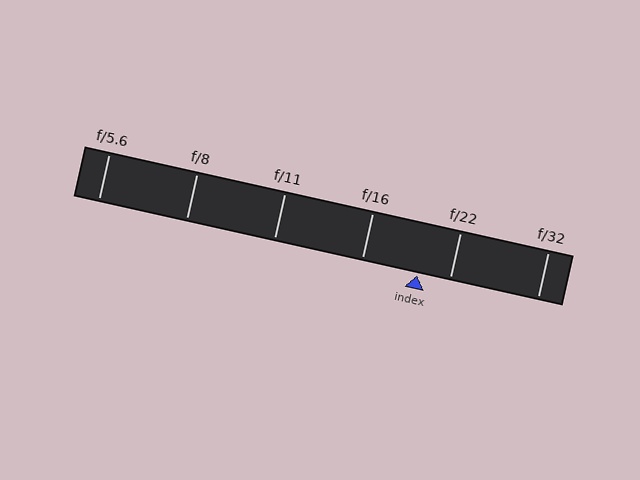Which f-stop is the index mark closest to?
The index mark is closest to f/22.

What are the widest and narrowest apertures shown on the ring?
The widest aperture shown is f/5.6 and the narrowest is f/32.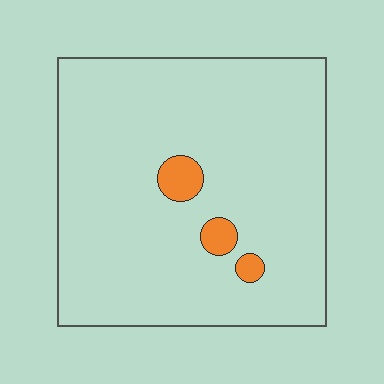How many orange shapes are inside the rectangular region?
3.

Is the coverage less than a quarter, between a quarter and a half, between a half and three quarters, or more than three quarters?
Less than a quarter.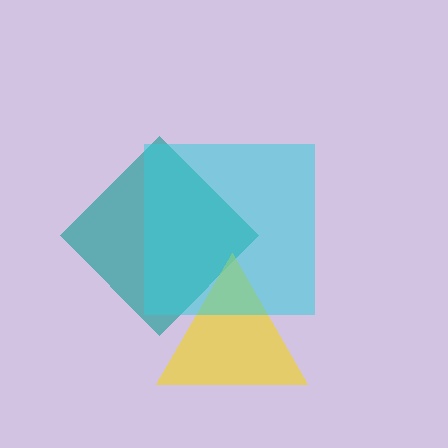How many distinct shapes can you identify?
There are 3 distinct shapes: a teal diamond, a yellow triangle, a cyan square.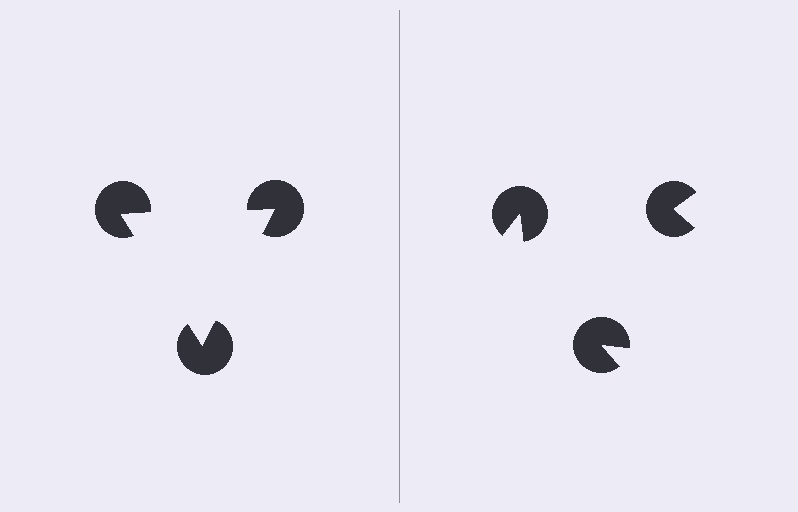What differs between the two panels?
The pac-man discs are positioned identically on both sides; only the wedge orientations differ. On the left they align to a triangle; on the right they are misaligned.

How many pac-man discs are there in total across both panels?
6 — 3 on each side.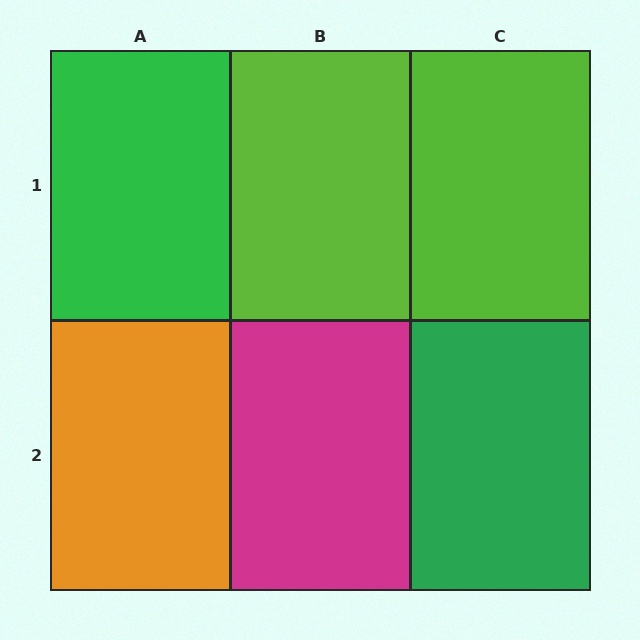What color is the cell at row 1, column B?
Lime.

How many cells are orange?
1 cell is orange.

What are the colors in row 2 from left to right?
Orange, magenta, green.